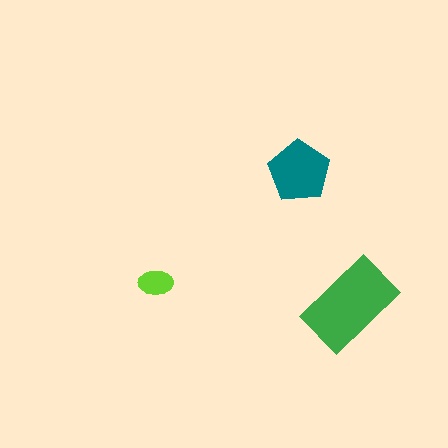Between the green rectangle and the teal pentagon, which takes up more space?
The green rectangle.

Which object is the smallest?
The lime ellipse.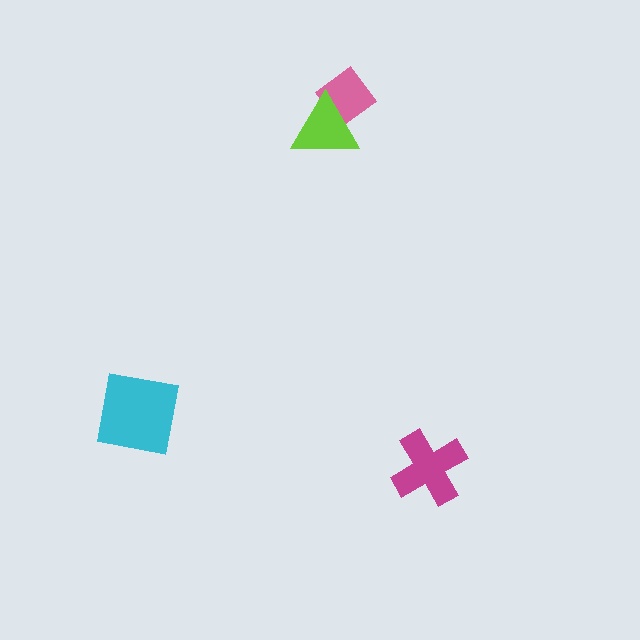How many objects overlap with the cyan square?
0 objects overlap with the cyan square.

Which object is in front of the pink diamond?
The lime triangle is in front of the pink diamond.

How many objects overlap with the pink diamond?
1 object overlaps with the pink diamond.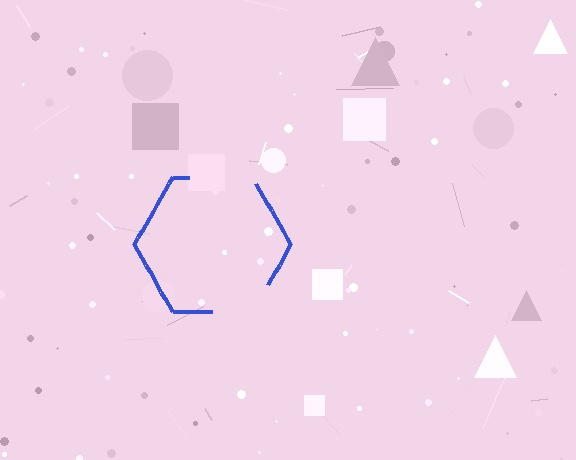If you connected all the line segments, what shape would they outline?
They would outline a hexagon.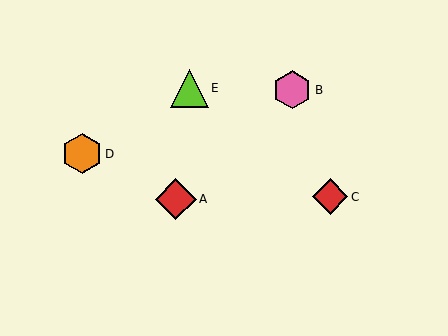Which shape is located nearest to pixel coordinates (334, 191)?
The red diamond (labeled C) at (330, 197) is nearest to that location.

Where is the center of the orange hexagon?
The center of the orange hexagon is at (82, 154).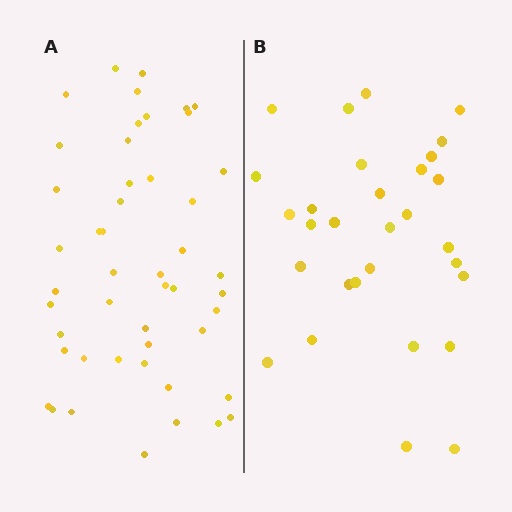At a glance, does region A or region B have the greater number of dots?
Region A (the left region) has more dots.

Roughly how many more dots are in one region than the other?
Region A has approximately 20 more dots than region B.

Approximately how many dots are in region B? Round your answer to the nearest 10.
About 30 dots.